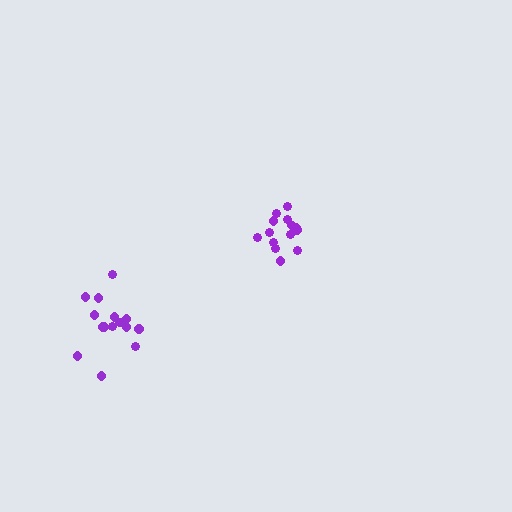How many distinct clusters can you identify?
There are 2 distinct clusters.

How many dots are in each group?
Group 1: 14 dots, Group 2: 15 dots (29 total).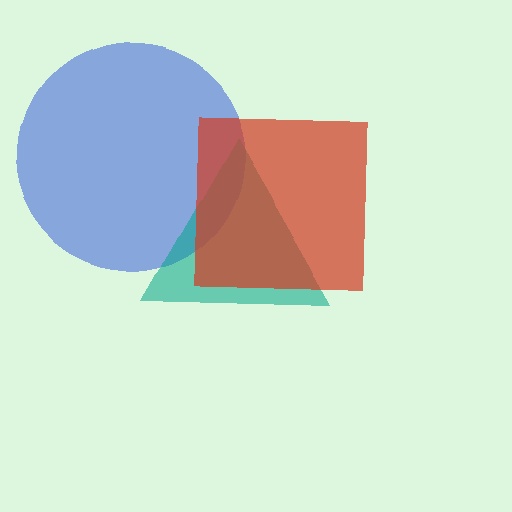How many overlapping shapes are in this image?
There are 3 overlapping shapes in the image.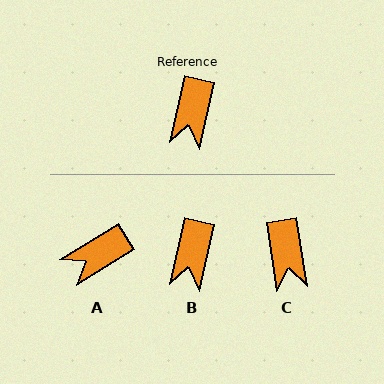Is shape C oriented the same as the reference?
No, it is off by about 22 degrees.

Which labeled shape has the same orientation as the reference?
B.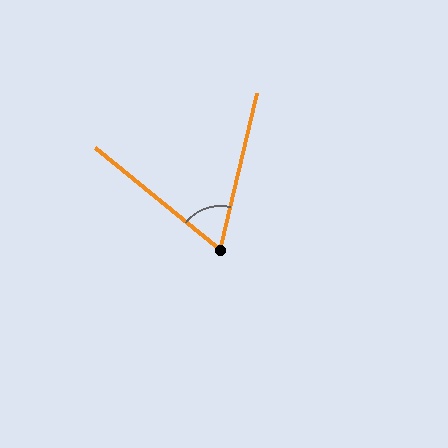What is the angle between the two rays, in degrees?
Approximately 65 degrees.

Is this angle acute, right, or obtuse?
It is acute.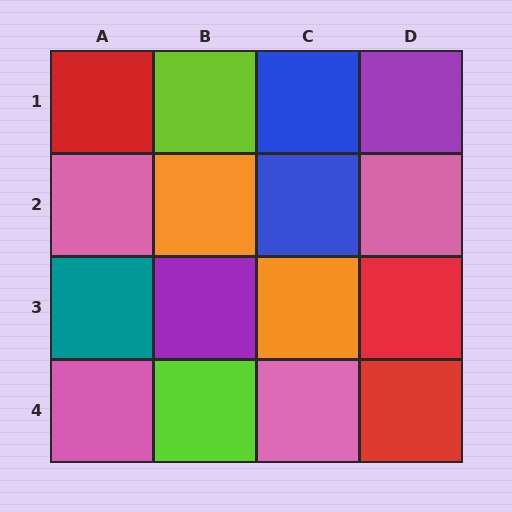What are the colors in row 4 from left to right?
Pink, lime, pink, red.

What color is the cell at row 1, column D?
Purple.